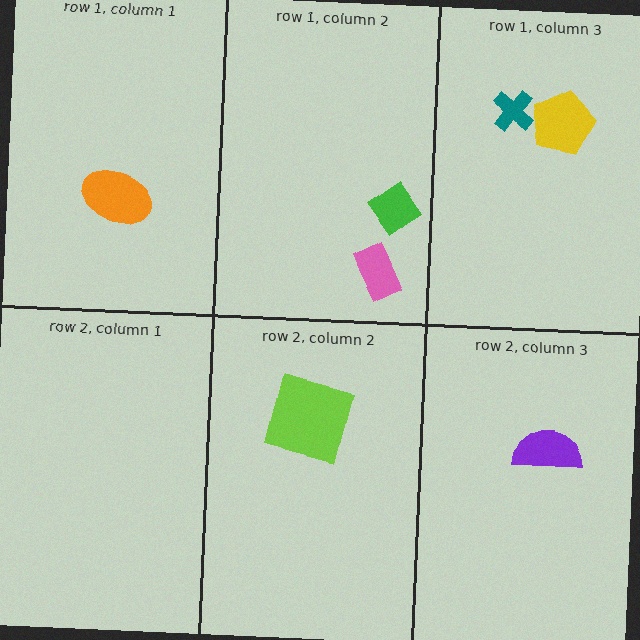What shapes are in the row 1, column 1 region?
The orange ellipse.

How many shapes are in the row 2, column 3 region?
1.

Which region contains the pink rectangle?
The row 1, column 2 region.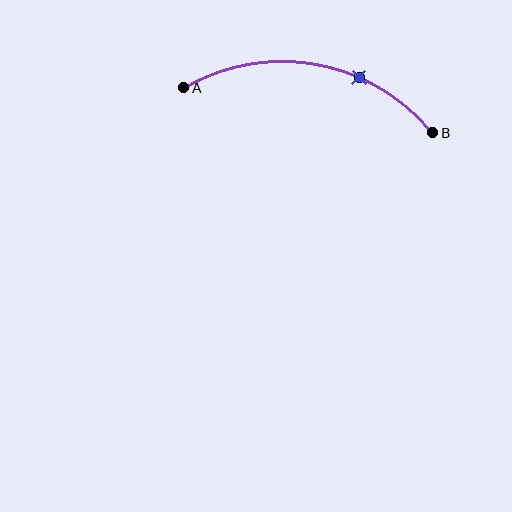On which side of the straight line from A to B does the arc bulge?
The arc bulges above the straight line connecting A and B.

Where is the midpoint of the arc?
The arc midpoint is the point on the curve farthest from the straight line joining A and B. It sits above that line.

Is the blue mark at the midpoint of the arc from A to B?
No. The blue mark lies on the arc but is closer to endpoint B. The arc midpoint would be at the point on the curve equidistant along the arc from both A and B.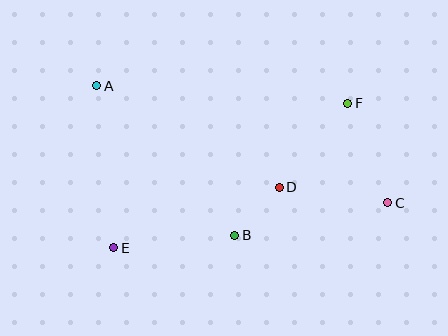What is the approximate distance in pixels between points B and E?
The distance between B and E is approximately 122 pixels.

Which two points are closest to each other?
Points B and D are closest to each other.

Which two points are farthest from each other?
Points A and C are farthest from each other.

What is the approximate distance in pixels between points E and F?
The distance between E and F is approximately 275 pixels.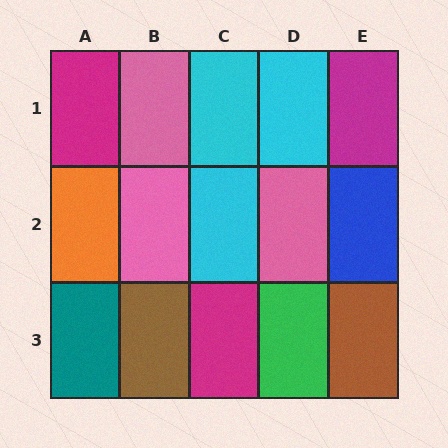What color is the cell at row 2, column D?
Pink.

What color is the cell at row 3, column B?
Brown.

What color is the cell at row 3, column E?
Brown.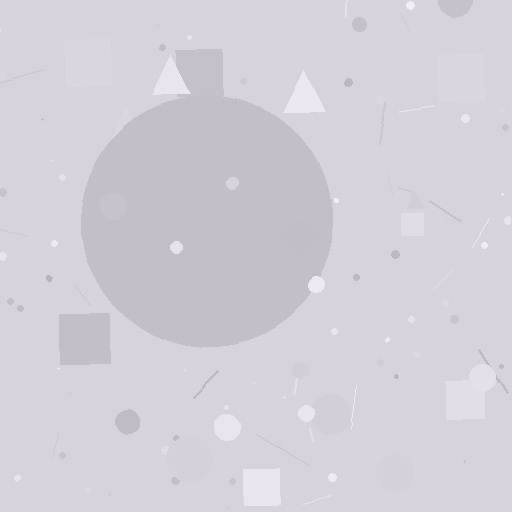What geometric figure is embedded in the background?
A circle is embedded in the background.